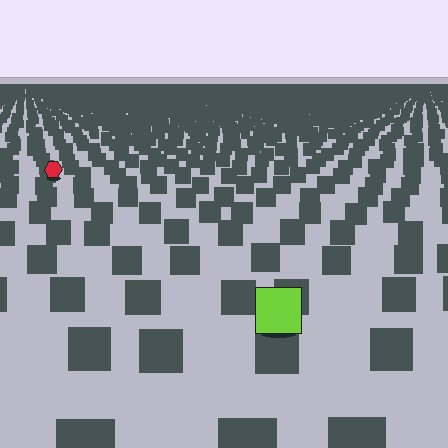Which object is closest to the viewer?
The lime square is closest. The texture marks near it are larger and more spread out.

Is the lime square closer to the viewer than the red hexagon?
Yes. The lime square is closer — you can tell from the texture gradient: the ground texture is coarser near it.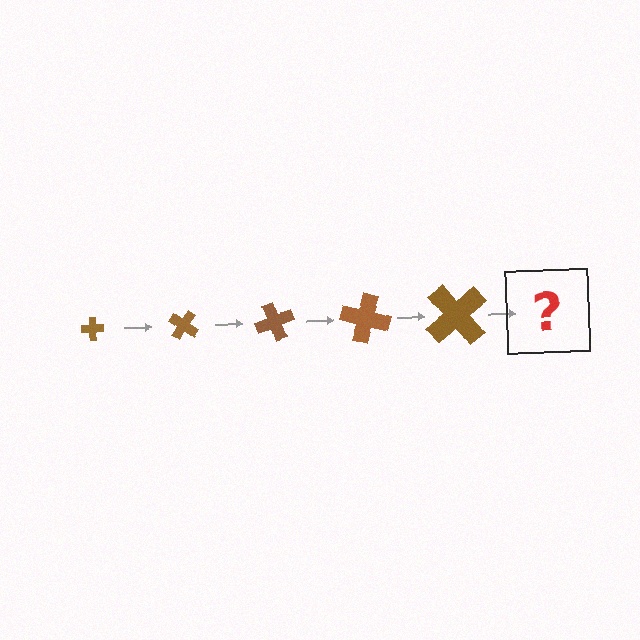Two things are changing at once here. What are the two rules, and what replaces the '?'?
The two rules are that the cross grows larger each step and it rotates 35 degrees each step. The '?' should be a cross, larger than the previous one and rotated 175 degrees from the start.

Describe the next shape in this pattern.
It should be a cross, larger than the previous one and rotated 175 degrees from the start.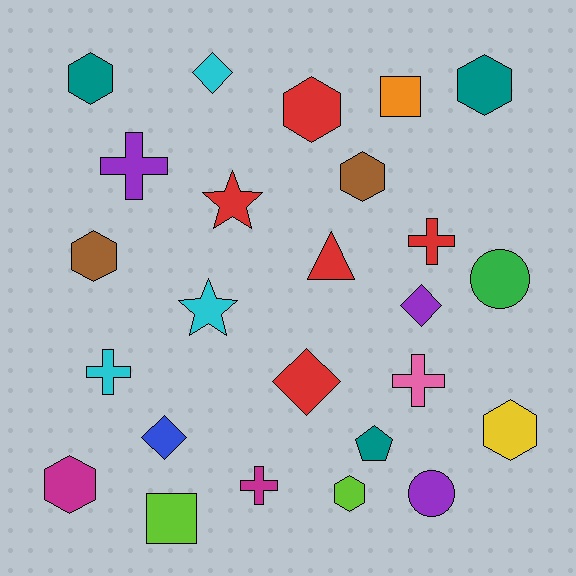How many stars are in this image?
There are 2 stars.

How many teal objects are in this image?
There are 3 teal objects.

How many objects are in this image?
There are 25 objects.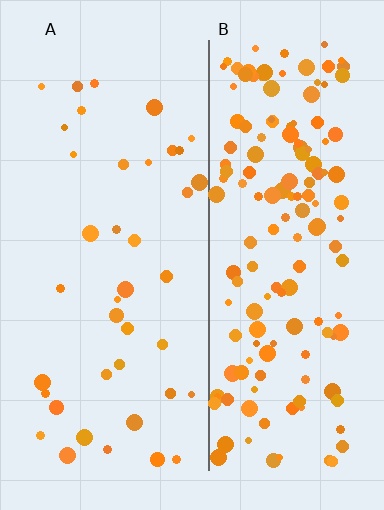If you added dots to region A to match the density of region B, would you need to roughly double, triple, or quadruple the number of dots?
Approximately quadruple.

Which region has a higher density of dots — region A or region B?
B (the right).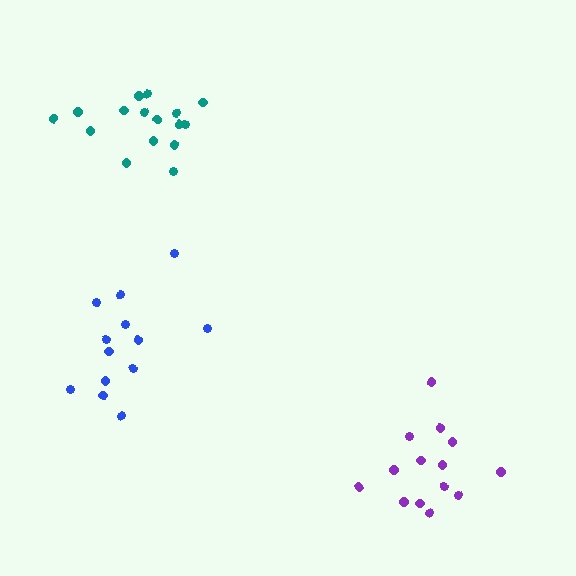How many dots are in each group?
Group 1: 13 dots, Group 2: 14 dots, Group 3: 16 dots (43 total).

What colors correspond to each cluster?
The clusters are colored: blue, purple, teal.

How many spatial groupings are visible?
There are 3 spatial groupings.